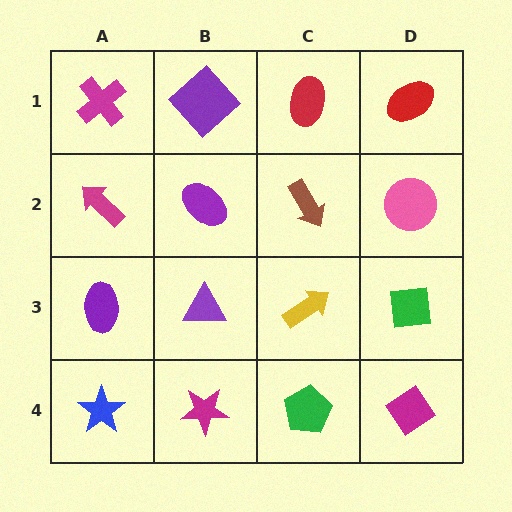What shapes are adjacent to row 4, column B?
A purple triangle (row 3, column B), a blue star (row 4, column A), a green pentagon (row 4, column C).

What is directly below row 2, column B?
A purple triangle.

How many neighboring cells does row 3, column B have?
4.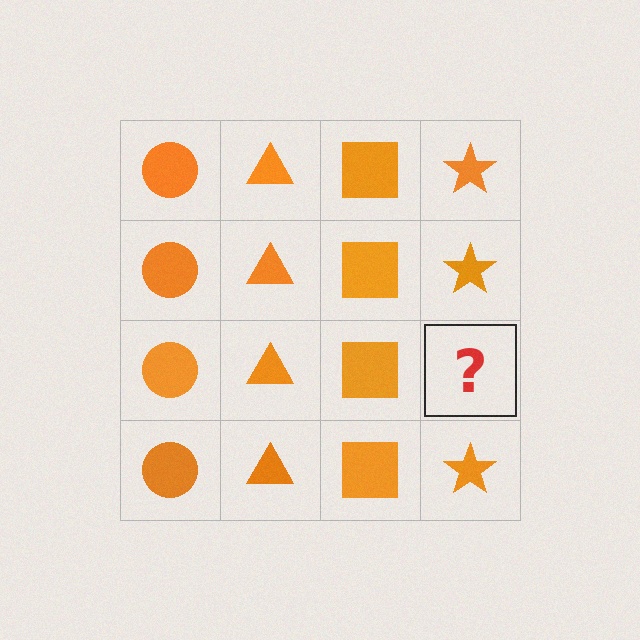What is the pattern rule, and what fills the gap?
The rule is that each column has a consistent shape. The gap should be filled with an orange star.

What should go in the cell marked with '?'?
The missing cell should contain an orange star.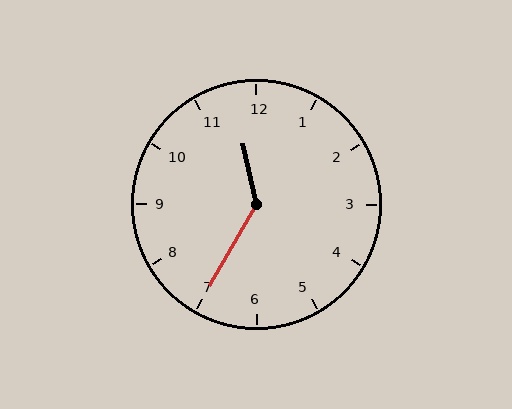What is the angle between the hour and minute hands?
Approximately 138 degrees.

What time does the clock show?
11:35.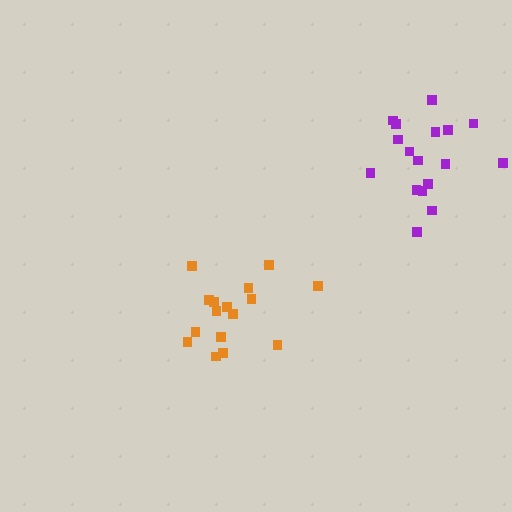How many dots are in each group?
Group 1: 16 dots, Group 2: 17 dots (33 total).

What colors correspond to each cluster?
The clusters are colored: orange, purple.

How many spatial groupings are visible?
There are 2 spatial groupings.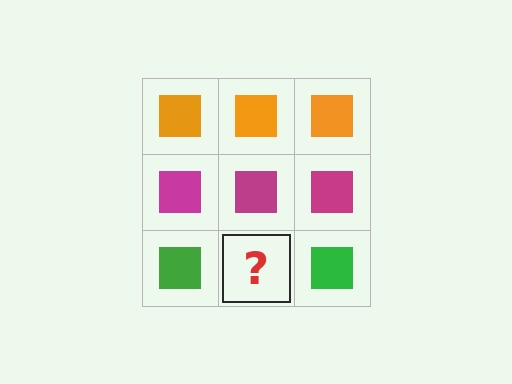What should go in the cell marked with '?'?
The missing cell should contain a green square.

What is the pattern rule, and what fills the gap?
The rule is that each row has a consistent color. The gap should be filled with a green square.